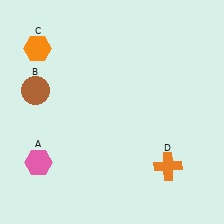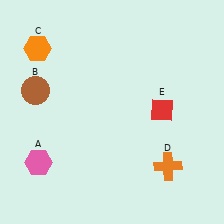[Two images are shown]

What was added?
A red diamond (E) was added in Image 2.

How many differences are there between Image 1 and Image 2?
There is 1 difference between the two images.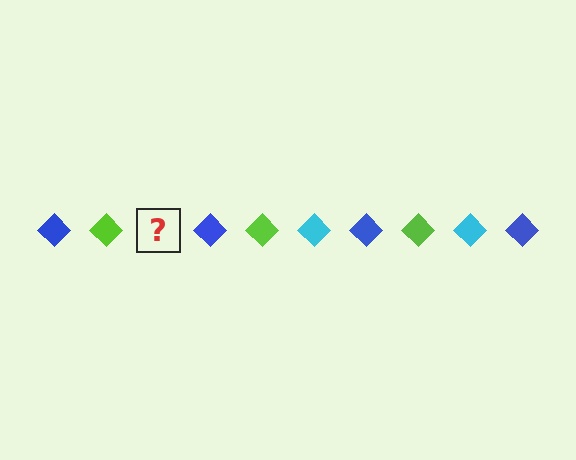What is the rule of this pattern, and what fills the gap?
The rule is that the pattern cycles through blue, lime, cyan diamonds. The gap should be filled with a cyan diamond.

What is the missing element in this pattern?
The missing element is a cyan diamond.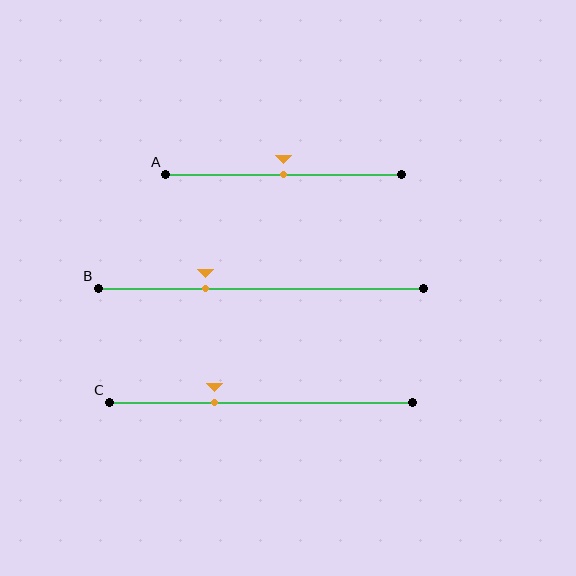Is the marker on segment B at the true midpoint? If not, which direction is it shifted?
No, the marker on segment B is shifted to the left by about 17% of the segment length.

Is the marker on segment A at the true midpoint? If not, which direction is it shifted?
Yes, the marker on segment A is at the true midpoint.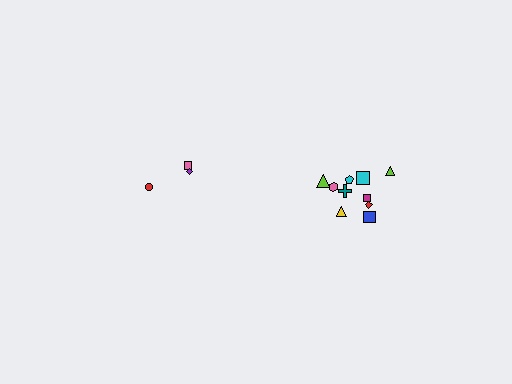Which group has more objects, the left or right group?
The right group.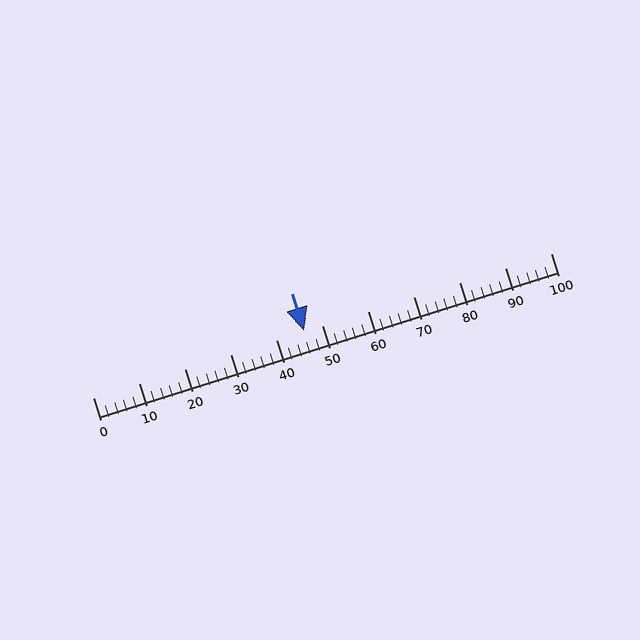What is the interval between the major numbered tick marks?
The major tick marks are spaced 10 units apart.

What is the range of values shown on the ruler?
The ruler shows values from 0 to 100.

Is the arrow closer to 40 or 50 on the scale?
The arrow is closer to 50.